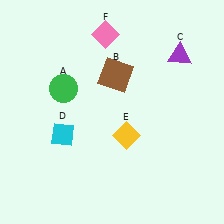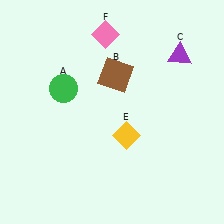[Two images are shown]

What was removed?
The cyan diamond (D) was removed in Image 2.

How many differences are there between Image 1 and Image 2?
There is 1 difference between the two images.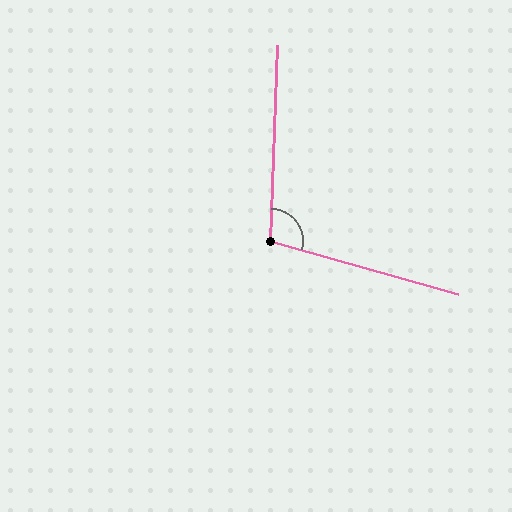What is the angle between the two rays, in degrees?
Approximately 104 degrees.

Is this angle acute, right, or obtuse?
It is obtuse.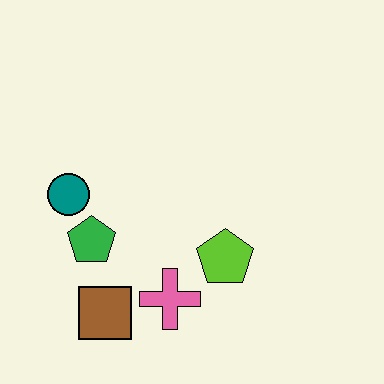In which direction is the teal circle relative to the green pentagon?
The teal circle is above the green pentagon.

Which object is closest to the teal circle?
The green pentagon is closest to the teal circle.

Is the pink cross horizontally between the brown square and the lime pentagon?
Yes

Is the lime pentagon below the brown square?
No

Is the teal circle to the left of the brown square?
Yes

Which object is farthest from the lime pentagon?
The teal circle is farthest from the lime pentagon.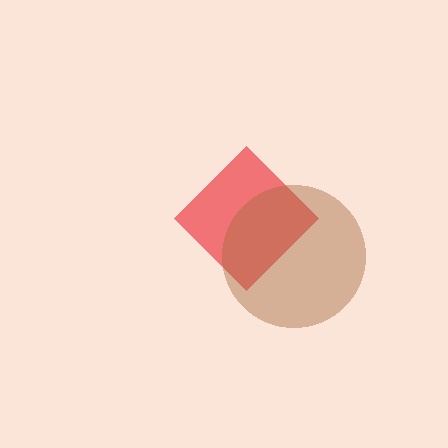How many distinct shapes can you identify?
There are 2 distinct shapes: a red diamond, a brown circle.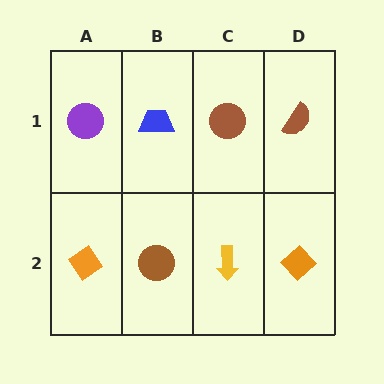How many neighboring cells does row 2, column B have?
3.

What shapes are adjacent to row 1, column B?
A brown circle (row 2, column B), a purple circle (row 1, column A), a brown circle (row 1, column C).